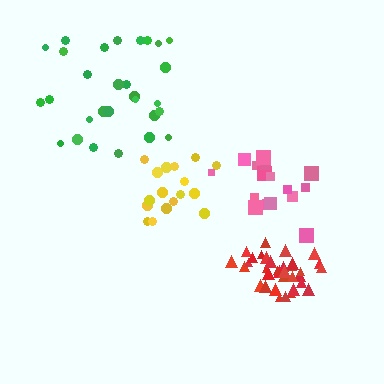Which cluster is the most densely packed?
Red.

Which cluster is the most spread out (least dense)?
Green.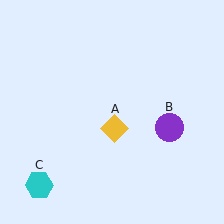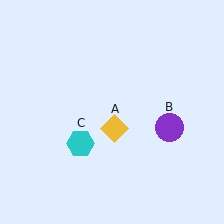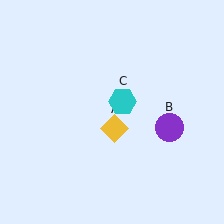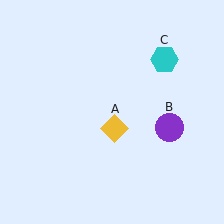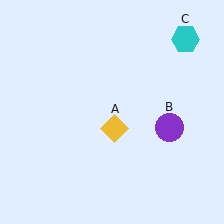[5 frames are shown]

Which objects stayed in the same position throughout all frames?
Yellow diamond (object A) and purple circle (object B) remained stationary.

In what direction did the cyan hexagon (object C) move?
The cyan hexagon (object C) moved up and to the right.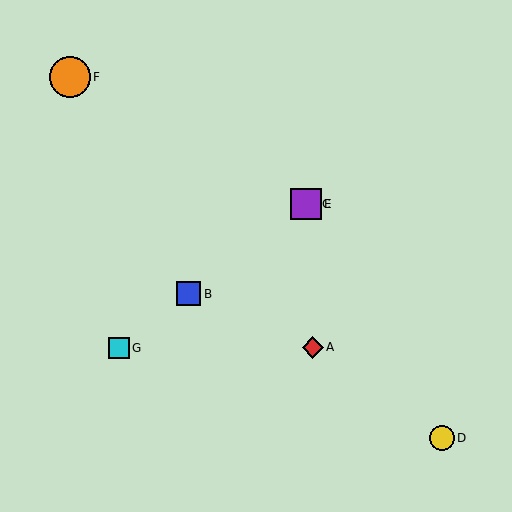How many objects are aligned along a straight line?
4 objects (B, C, E, G) are aligned along a straight line.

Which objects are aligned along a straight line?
Objects B, C, E, G are aligned along a straight line.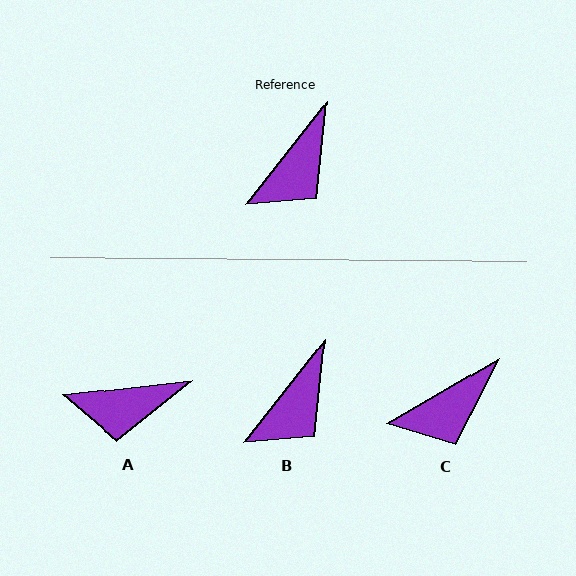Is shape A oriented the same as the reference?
No, it is off by about 45 degrees.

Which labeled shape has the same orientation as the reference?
B.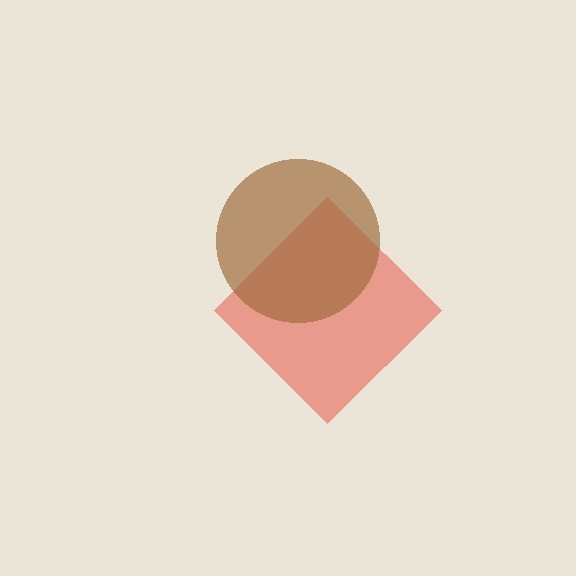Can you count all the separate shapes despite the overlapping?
Yes, there are 2 separate shapes.